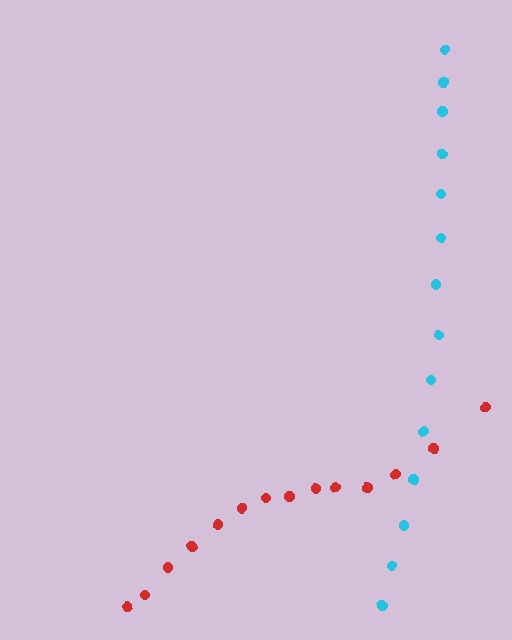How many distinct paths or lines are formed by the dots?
There are 2 distinct paths.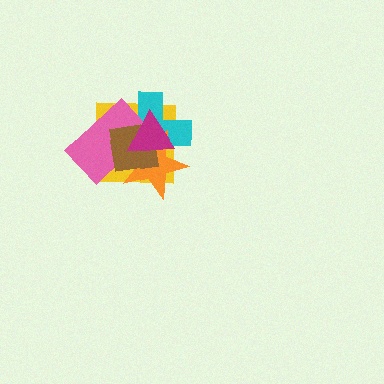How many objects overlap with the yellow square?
5 objects overlap with the yellow square.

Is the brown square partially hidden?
Yes, it is partially covered by another shape.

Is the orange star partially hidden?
Yes, it is partially covered by another shape.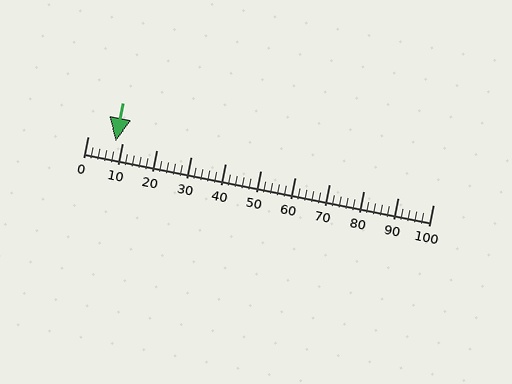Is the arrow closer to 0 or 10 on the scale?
The arrow is closer to 10.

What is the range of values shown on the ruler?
The ruler shows values from 0 to 100.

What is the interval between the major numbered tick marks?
The major tick marks are spaced 10 units apart.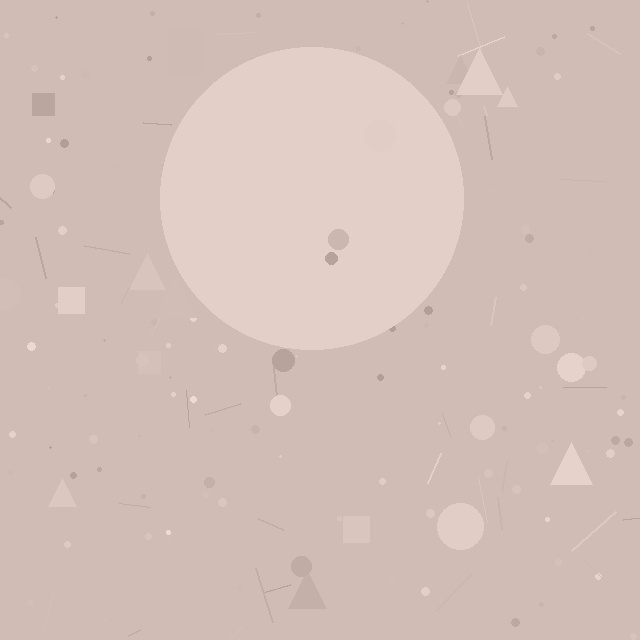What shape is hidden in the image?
A circle is hidden in the image.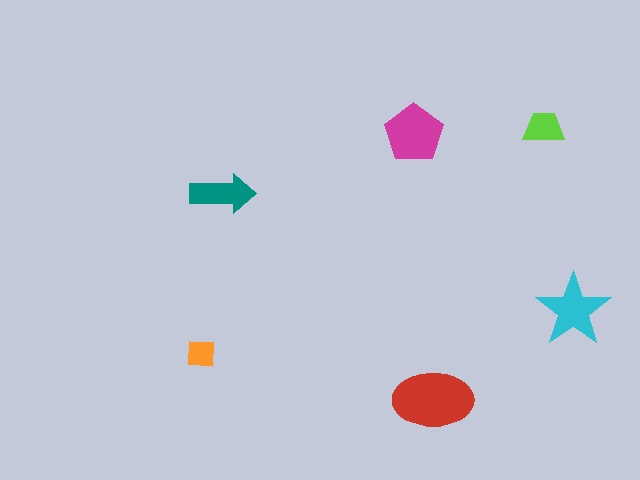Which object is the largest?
The red ellipse.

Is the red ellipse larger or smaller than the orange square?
Larger.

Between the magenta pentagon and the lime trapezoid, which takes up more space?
The magenta pentagon.